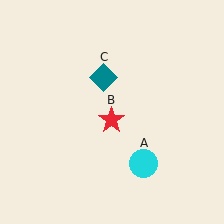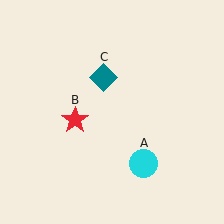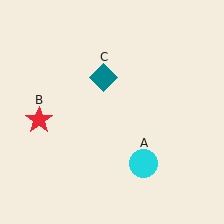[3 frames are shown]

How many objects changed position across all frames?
1 object changed position: red star (object B).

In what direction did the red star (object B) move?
The red star (object B) moved left.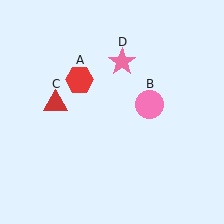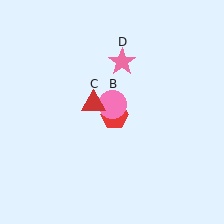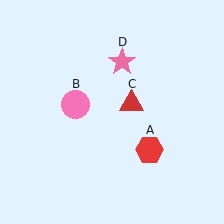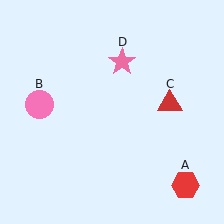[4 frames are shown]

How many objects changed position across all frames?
3 objects changed position: red hexagon (object A), pink circle (object B), red triangle (object C).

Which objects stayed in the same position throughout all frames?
Pink star (object D) remained stationary.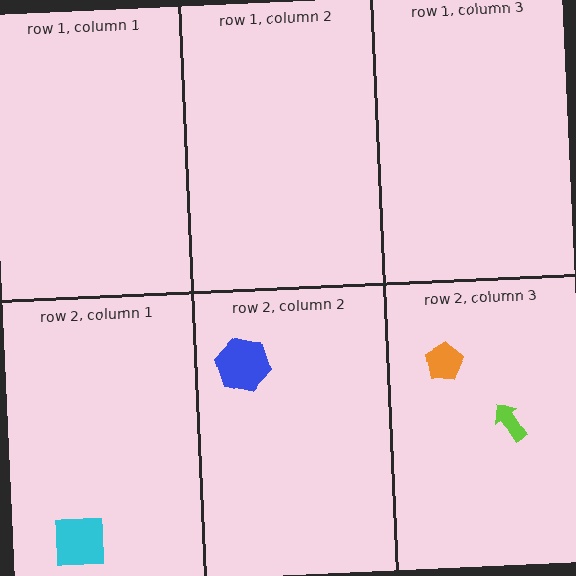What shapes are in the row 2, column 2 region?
The blue hexagon.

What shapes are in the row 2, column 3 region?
The lime arrow, the orange pentagon.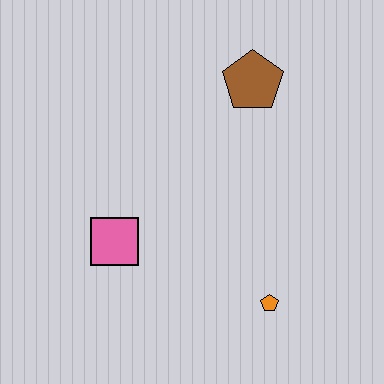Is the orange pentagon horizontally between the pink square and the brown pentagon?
No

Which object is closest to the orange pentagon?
The pink square is closest to the orange pentagon.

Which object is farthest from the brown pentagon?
The orange pentagon is farthest from the brown pentagon.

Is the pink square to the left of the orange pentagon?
Yes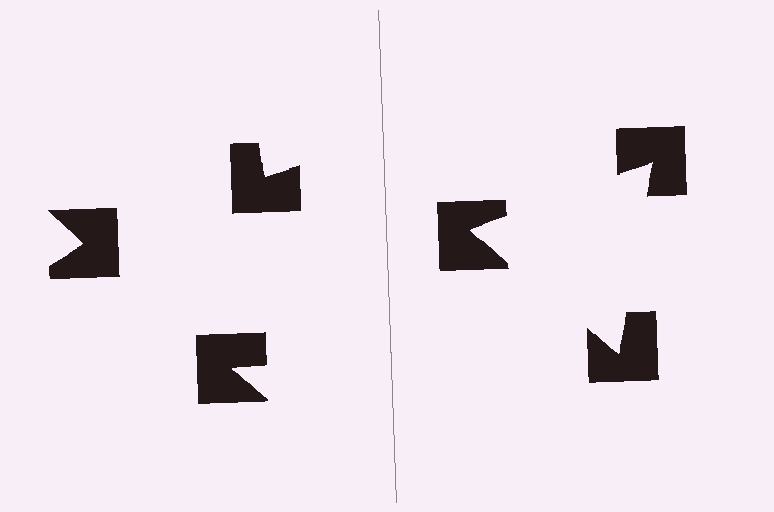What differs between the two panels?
The notched squares are positioned identically on both sides; only the wedge orientations differ. On the right they align to a triangle; on the left they are misaligned.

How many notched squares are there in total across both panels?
6 — 3 on each side.